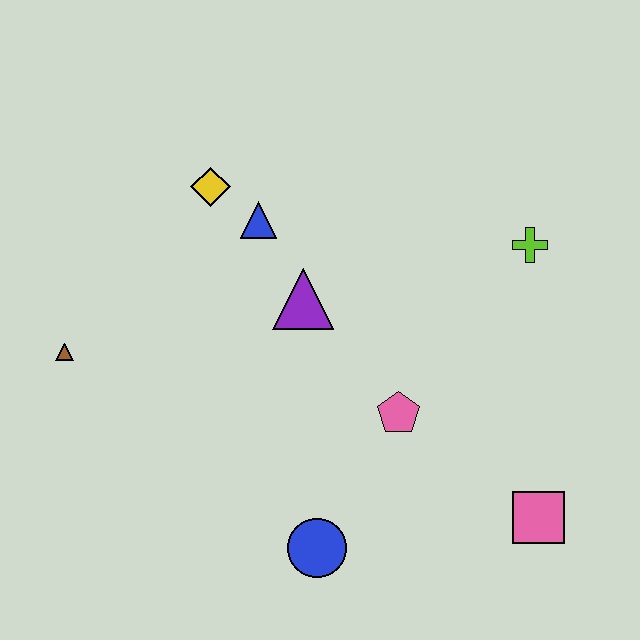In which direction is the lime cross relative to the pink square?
The lime cross is above the pink square.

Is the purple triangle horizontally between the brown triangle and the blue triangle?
No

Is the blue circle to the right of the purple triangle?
Yes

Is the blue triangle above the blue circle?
Yes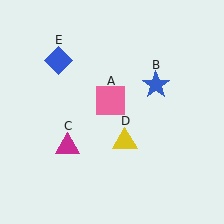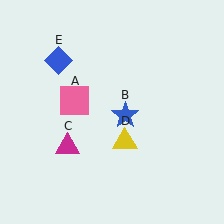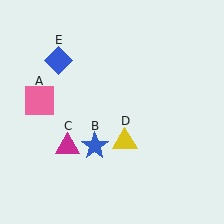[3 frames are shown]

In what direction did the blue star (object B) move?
The blue star (object B) moved down and to the left.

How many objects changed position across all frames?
2 objects changed position: pink square (object A), blue star (object B).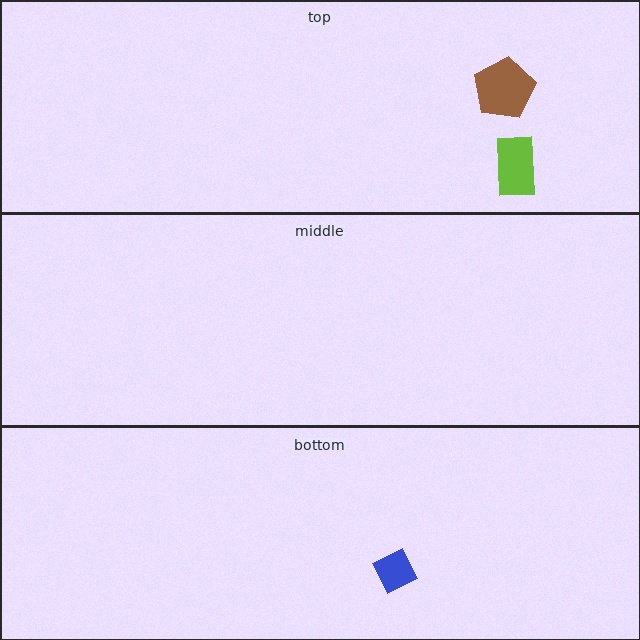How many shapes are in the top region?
2.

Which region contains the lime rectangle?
The top region.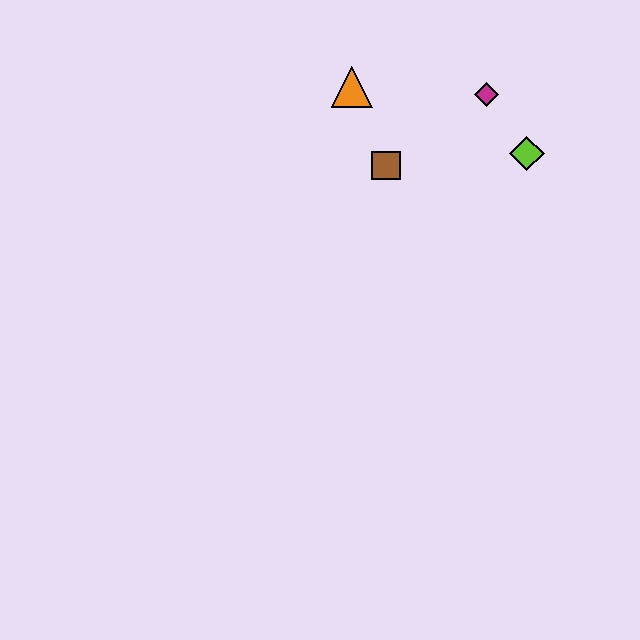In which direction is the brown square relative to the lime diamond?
The brown square is to the left of the lime diamond.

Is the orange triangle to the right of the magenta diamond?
No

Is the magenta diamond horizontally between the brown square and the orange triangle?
No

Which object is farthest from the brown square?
The lime diamond is farthest from the brown square.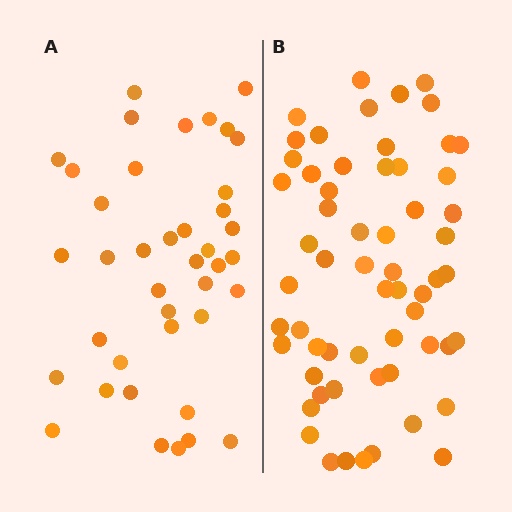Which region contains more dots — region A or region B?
Region B (the right region) has more dots.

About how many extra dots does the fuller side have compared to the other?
Region B has approximately 20 more dots than region A.